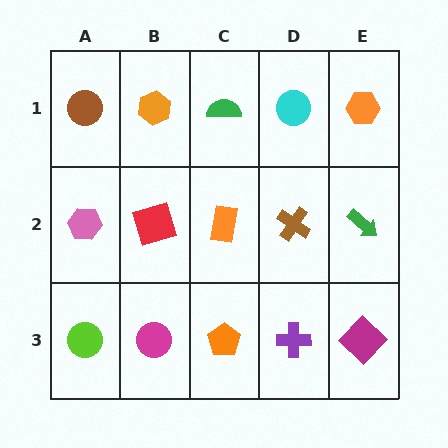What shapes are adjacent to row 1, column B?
A red square (row 2, column B), a brown circle (row 1, column A), a green semicircle (row 1, column C).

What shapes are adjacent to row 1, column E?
A green arrow (row 2, column E), a cyan circle (row 1, column D).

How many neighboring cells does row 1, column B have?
3.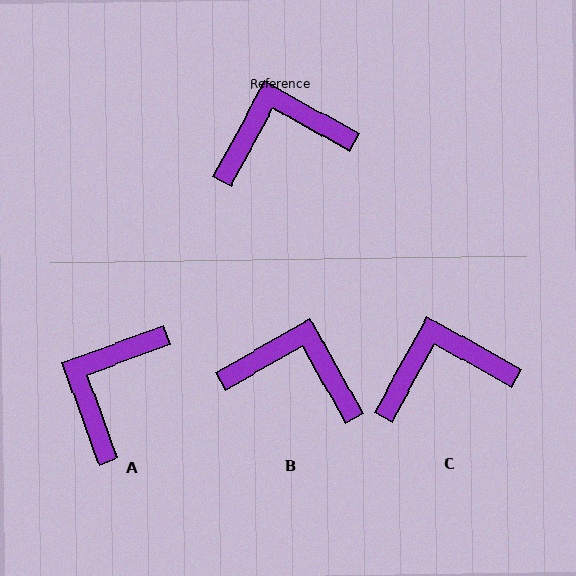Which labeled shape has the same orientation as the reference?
C.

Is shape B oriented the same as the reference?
No, it is off by about 32 degrees.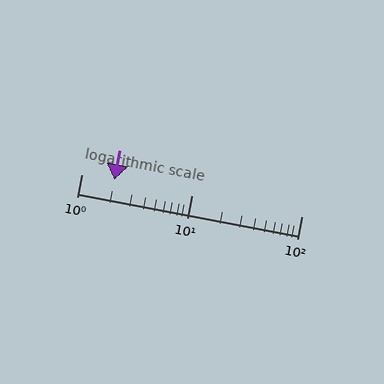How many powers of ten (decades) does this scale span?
The scale spans 2 decades, from 1 to 100.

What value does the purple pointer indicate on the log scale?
The pointer indicates approximately 2.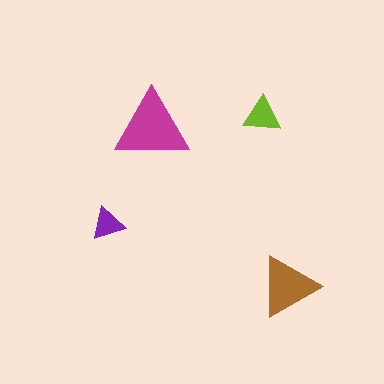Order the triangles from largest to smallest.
the magenta one, the brown one, the lime one, the purple one.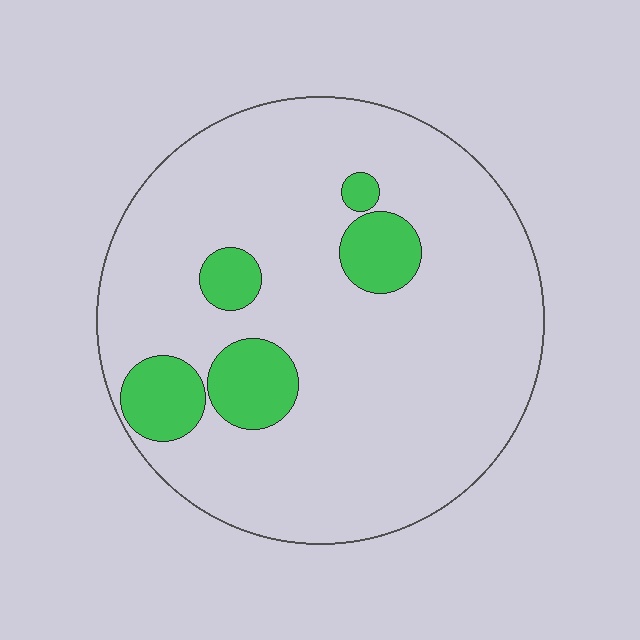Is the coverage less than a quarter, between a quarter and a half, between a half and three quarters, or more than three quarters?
Less than a quarter.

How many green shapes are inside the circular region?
5.